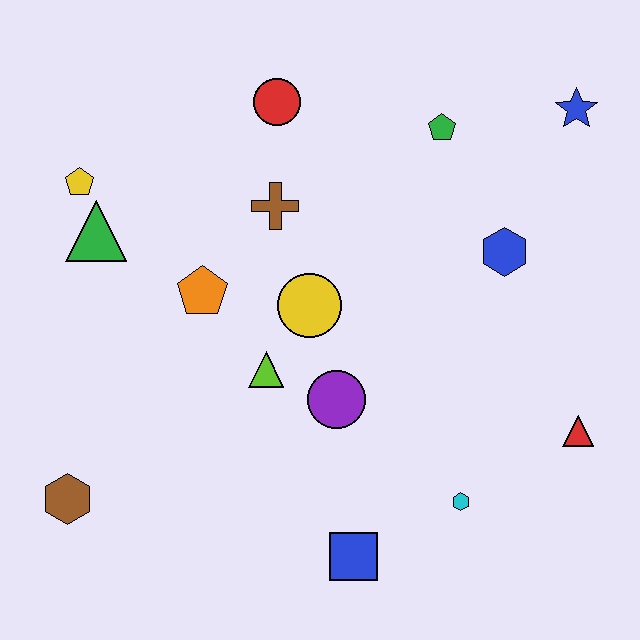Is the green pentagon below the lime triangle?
No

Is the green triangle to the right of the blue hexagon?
No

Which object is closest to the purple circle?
The lime triangle is closest to the purple circle.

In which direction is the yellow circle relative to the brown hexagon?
The yellow circle is to the right of the brown hexagon.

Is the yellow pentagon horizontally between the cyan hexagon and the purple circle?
No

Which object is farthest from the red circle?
The blue square is farthest from the red circle.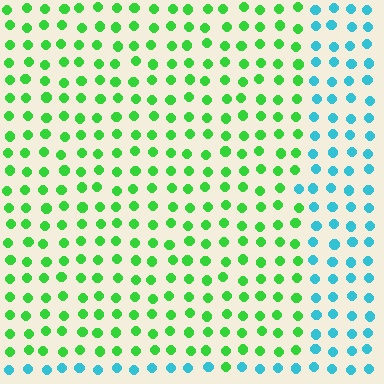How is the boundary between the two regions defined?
The boundary is defined purely by a slight shift in hue (about 65 degrees). Spacing, size, and orientation are identical on both sides.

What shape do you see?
I see a rectangle.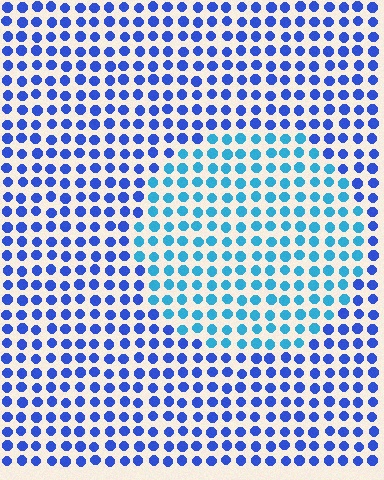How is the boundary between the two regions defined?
The boundary is defined purely by a slight shift in hue (about 34 degrees). Spacing, size, and orientation are identical on both sides.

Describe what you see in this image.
The image is filled with small blue elements in a uniform arrangement. A circle-shaped region is visible where the elements are tinted to a slightly different hue, forming a subtle color boundary.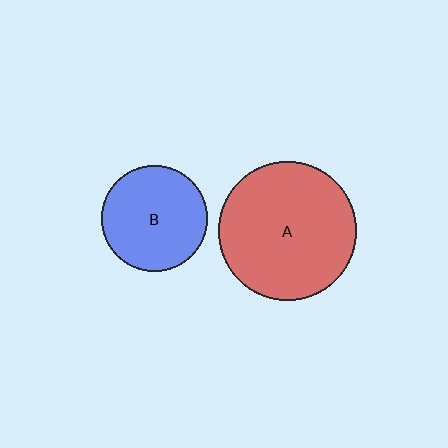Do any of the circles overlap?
No, none of the circles overlap.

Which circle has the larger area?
Circle A (red).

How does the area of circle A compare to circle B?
Approximately 1.7 times.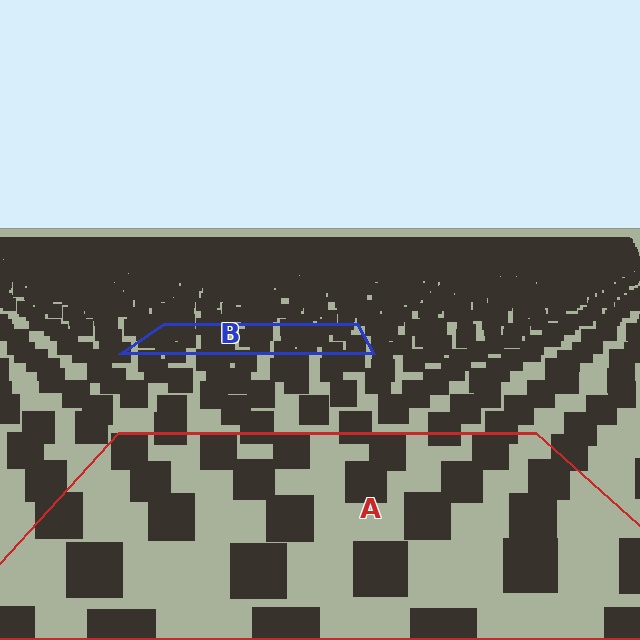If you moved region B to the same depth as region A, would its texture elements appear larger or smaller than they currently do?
They would appear larger. At a closer depth, the same texture elements are projected at a bigger on-screen size.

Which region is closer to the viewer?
Region A is closer. The texture elements there are larger and more spread out.